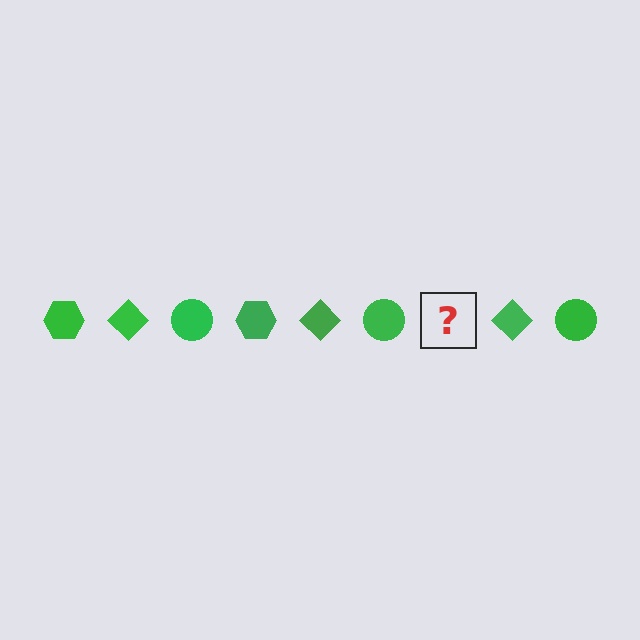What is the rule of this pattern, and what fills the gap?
The rule is that the pattern cycles through hexagon, diamond, circle shapes in green. The gap should be filled with a green hexagon.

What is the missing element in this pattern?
The missing element is a green hexagon.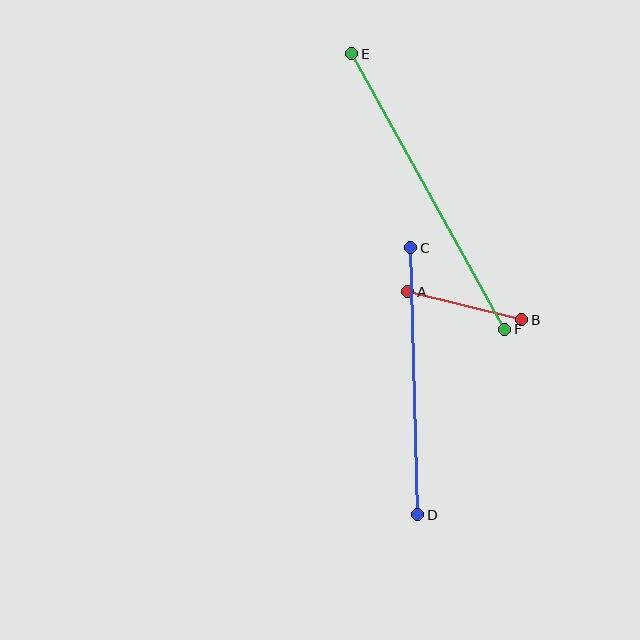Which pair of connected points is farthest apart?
Points E and F are farthest apart.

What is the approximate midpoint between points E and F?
The midpoint is at approximately (428, 192) pixels.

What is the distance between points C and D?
The distance is approximately 267 pixels.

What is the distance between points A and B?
The distance is approximately 117 pixels.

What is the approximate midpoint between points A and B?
The midpoint is at approximately (465, 306) pixels.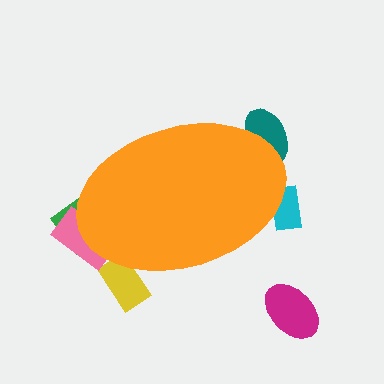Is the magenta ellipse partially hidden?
No, the magenta ellipse is fully visible.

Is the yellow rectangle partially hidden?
Yes, the yellow rectangle is partially hidden behind the orange ellipse.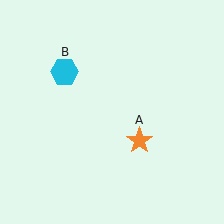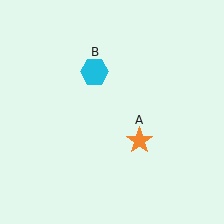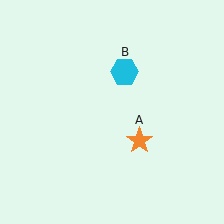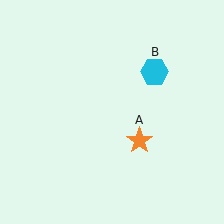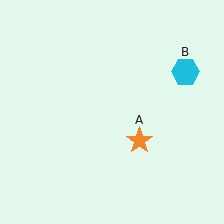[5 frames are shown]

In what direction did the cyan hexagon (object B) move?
The cyan hexagon (object B) moved right.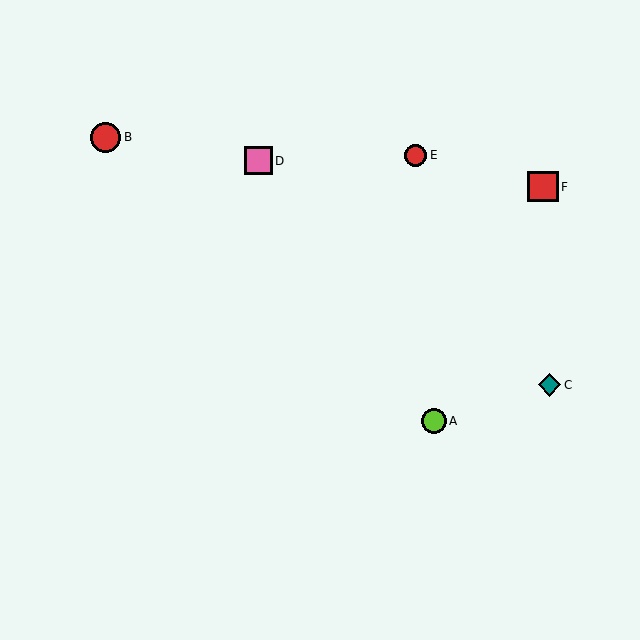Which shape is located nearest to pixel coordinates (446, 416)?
The lime circle (labeled A) at (434, 421) is nearest to that location.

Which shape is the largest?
The red square (labeled F) is the largest.